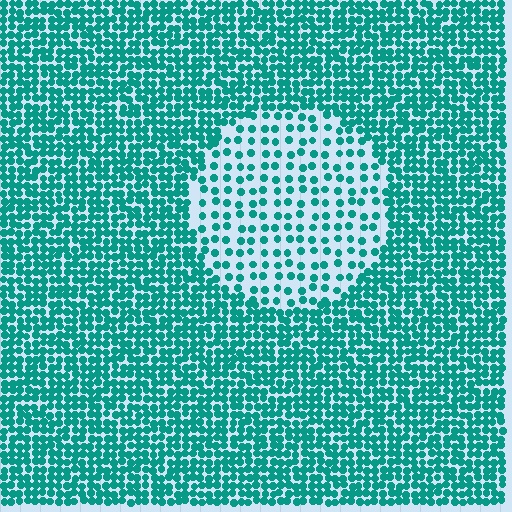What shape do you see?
I see a circle.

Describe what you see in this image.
The image contains small teal elements arranged at two different densities. A circle-shaped region is visible where the elements are less densely packed than the surrounding area.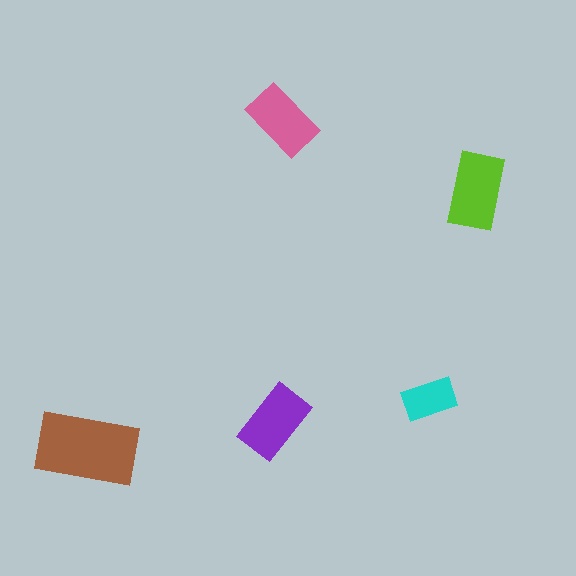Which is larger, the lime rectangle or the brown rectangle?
The brown one.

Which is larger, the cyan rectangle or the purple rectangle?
The purple one.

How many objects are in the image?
There are 5 objects in the image.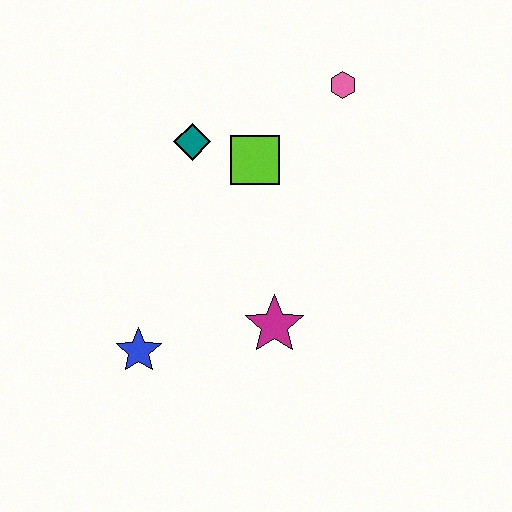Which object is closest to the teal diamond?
The lime square is closest to the teal diamond.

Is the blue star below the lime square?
Yes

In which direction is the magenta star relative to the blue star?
The magenta star is to the right of the blue star.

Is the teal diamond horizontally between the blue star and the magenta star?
Yes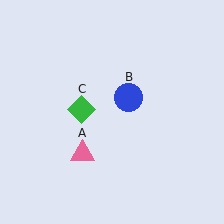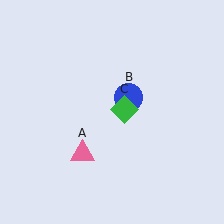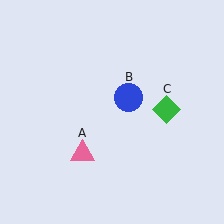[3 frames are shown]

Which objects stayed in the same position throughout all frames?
Pink triangle (object A) and blue circle (object B) remained stationary.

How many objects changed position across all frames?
1 object changed position: green diamond (object C).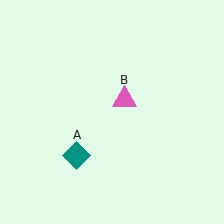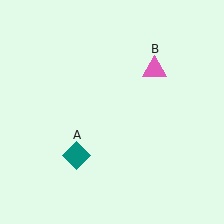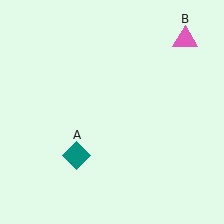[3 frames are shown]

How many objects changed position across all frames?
1 object changed position: pink triangle (object B).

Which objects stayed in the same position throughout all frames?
Teal diamond (object A) remained stationary.